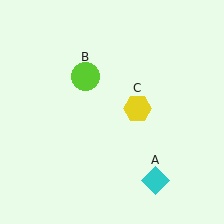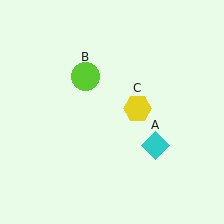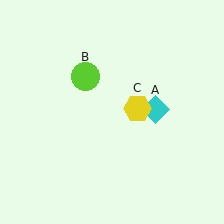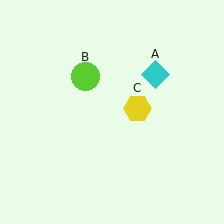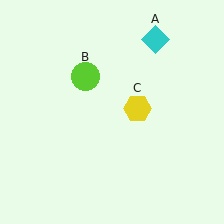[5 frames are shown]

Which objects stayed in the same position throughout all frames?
Lime circle (object B) and yellow hexagon (object C) remained stationary.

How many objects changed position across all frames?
1 object changed position: cyan diamond (object A).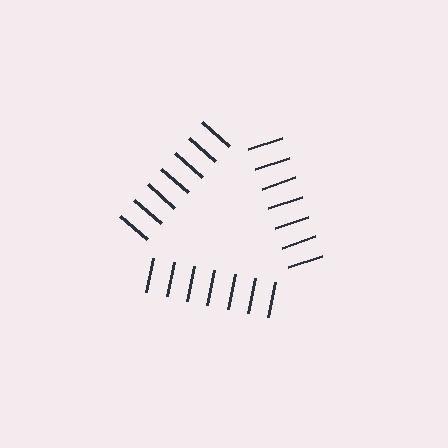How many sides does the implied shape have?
3 sides — the line-ends trace a triangle.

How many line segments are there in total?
21 — 7 along each of the 3 edges.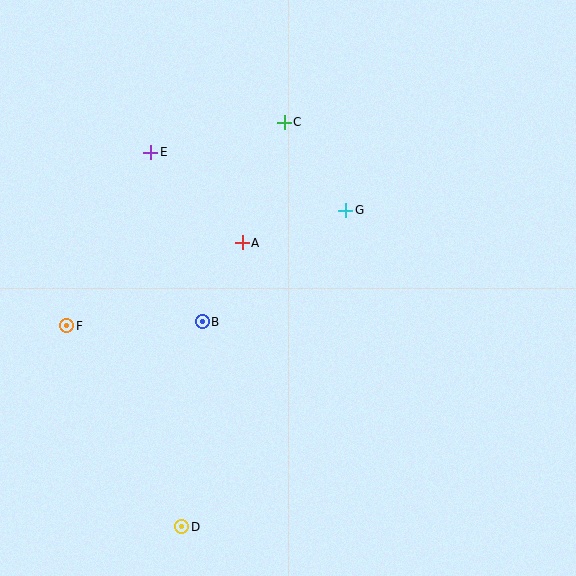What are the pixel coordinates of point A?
Point A is at (242, 243).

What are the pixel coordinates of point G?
Point G is at (346, 210).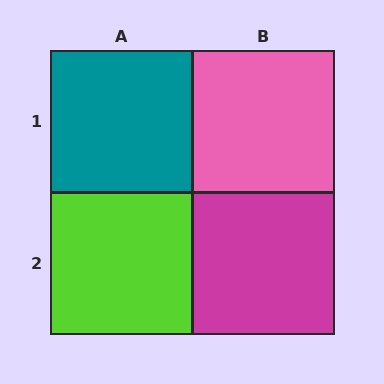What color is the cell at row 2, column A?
Lime.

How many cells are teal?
1 cell is teal.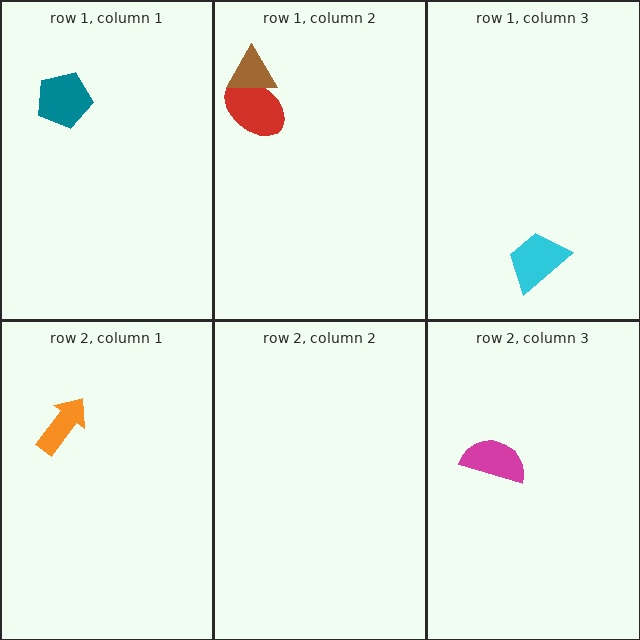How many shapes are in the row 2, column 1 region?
1.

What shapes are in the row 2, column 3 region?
The magenta semicircle.